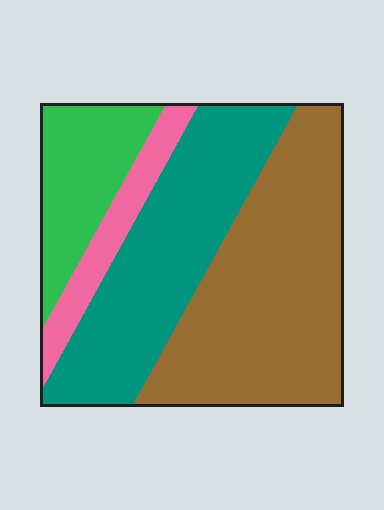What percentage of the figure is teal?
Teal takes up about one third (1/3) of the figure.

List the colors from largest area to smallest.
From largest to smallest: brown, teal, green, pink.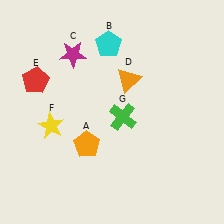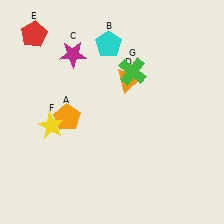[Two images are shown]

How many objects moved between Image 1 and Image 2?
3 objects moved between the two images.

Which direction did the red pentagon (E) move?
The red pentagon (E) moved up.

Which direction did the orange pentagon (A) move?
The orange pentagon (A) moved up.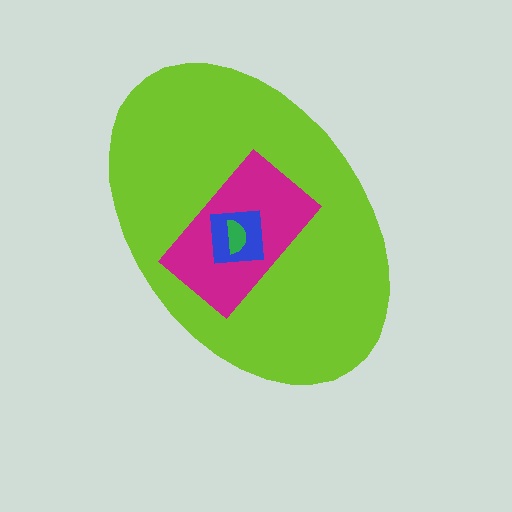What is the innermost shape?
The green semicircle.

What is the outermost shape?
The lime ellipse.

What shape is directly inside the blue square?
The green semicircle.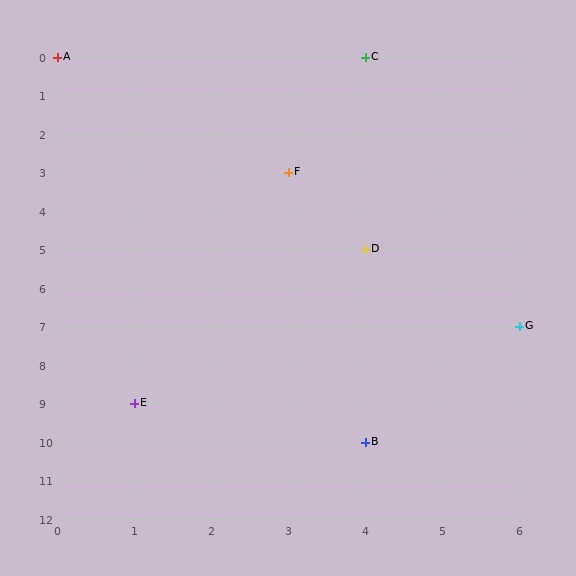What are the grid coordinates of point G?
Point G is at grid coordinates (6, 7).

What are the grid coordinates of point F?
Point F is at grid coordinates (3, 3).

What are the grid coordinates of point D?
Point D is at grid coordinates (4, 5).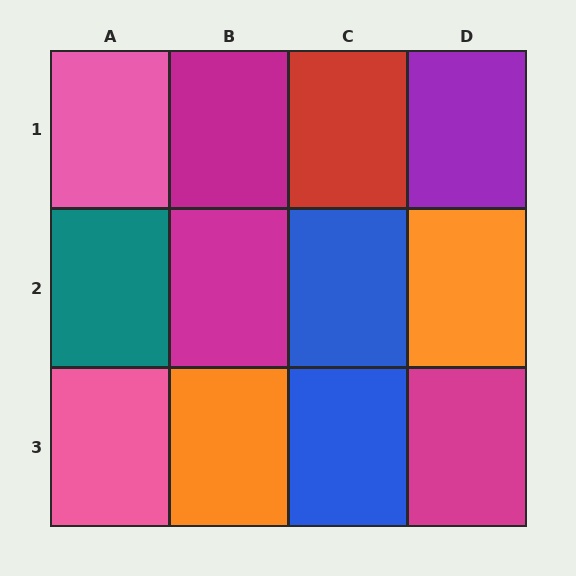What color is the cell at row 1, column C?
Red.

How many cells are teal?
1 cell is teal.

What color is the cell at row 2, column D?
Orange.